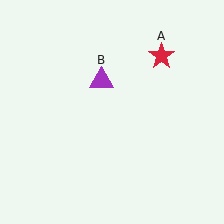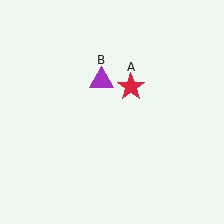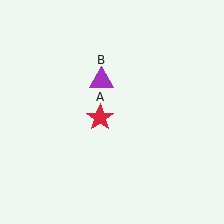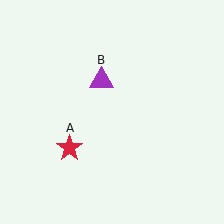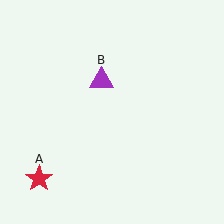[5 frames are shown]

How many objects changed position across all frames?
1 object changed position: red star (object A).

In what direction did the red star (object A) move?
The red star (object A) moved down and to the left.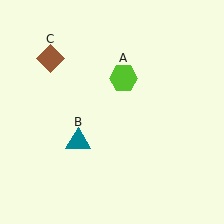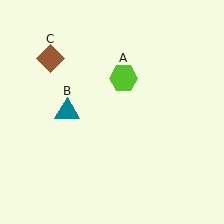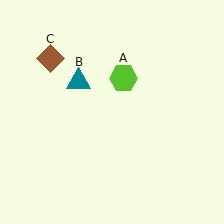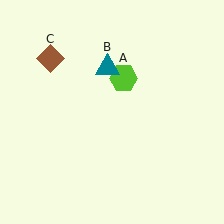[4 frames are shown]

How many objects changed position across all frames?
1 object changed position: teal triangle (object B).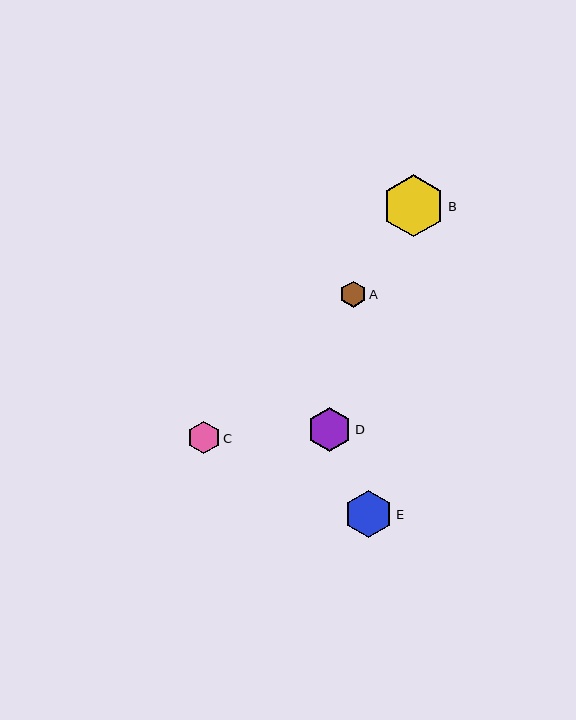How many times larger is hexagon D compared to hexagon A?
Hexagon D is approximately 1.7 times the size of hexagon A.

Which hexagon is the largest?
Hexagon B is the largest with a size of approximately 62 pixels.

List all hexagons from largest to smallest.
From largest to smallest: B, E, D, C, A.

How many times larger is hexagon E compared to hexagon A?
Hexagon E is approximately 1.8 times the size of hexagon A.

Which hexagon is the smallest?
Hexagon A is the smallest with a size of approximately 26 pixels.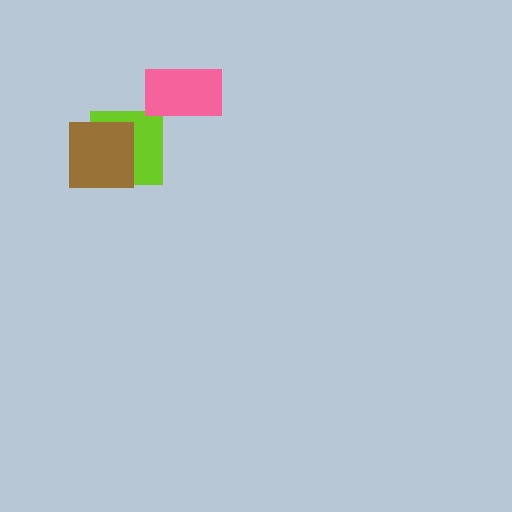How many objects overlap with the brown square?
1 object overlaps with the brown square.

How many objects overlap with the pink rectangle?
0 objects overlap with the pink rectangle.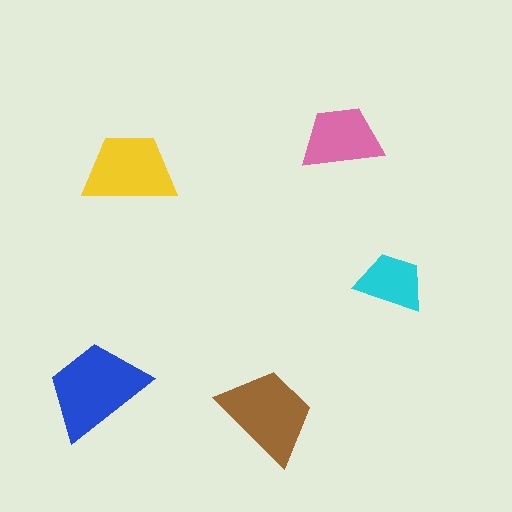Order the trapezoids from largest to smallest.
the blue one, the brown one, the yellow one, the pink one, the cyan one.